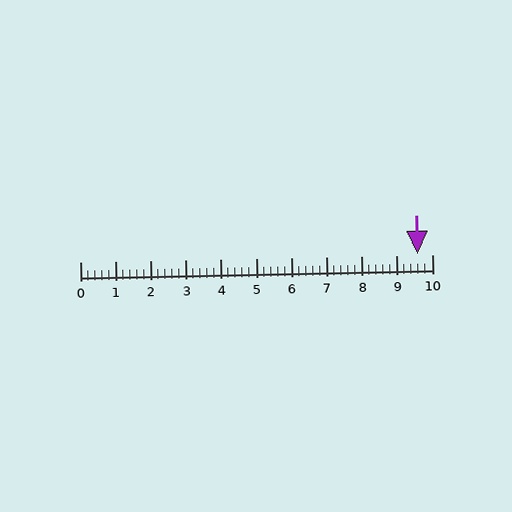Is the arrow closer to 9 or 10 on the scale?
The arrow is closer to 10.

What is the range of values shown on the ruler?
The ruler shows values from 0 to 10.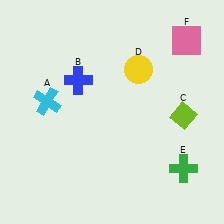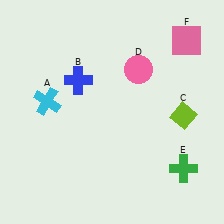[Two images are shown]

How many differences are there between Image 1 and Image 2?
There is 1 difference between the two images.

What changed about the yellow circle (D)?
In Image 1, D is yellow. In Image 2, it changed to pink.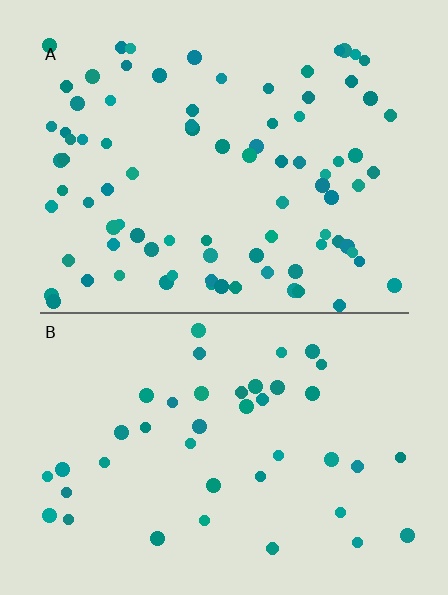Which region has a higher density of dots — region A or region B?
A (the top).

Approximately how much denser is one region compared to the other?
Approximately 2.1× — region A over region B.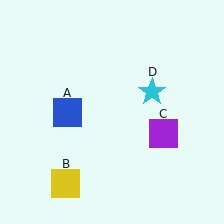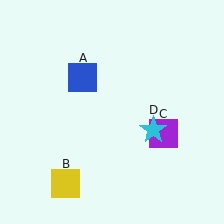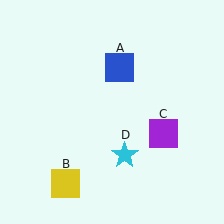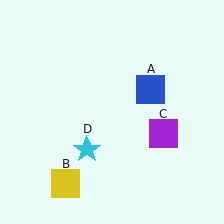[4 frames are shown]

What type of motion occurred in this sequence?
The blue square (object A), cyan star (object D) rotated clockwise around the center of the scene.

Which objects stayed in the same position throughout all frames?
Yellow square (object B) and purple square (object C) remained stationary.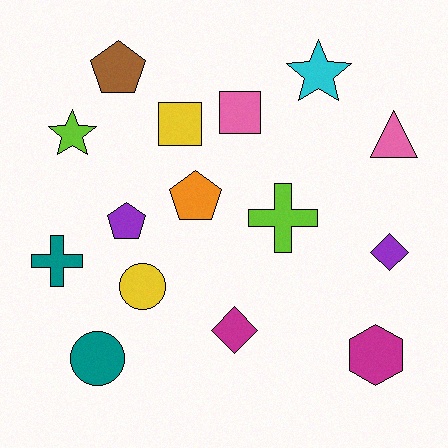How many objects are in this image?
There are 15 objects.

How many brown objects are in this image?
There is 1 brown object.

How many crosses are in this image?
There are 2 crosses.